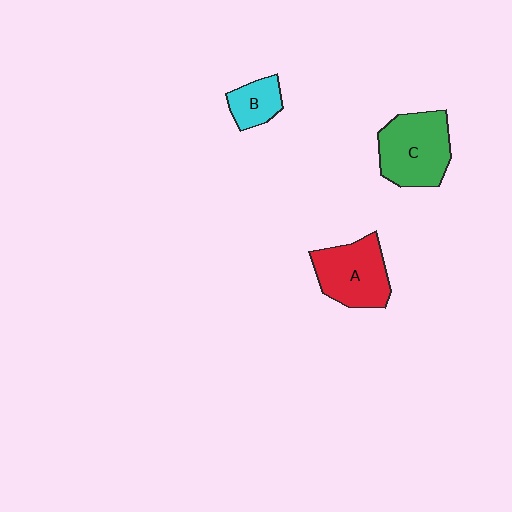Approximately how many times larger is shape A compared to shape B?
Approximately 2.0 times.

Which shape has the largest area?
Shape C (green).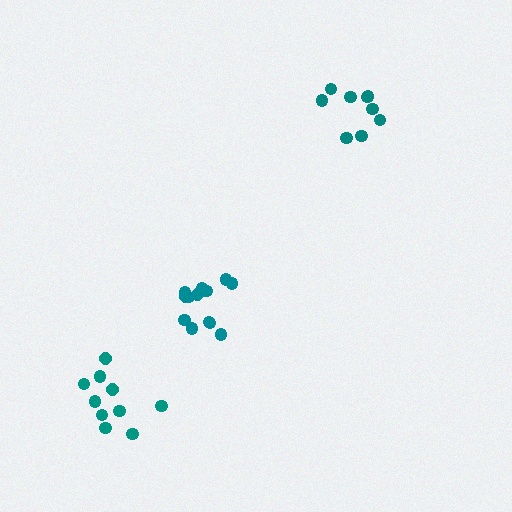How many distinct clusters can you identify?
There are 3 distinct clusters.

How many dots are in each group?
Group 1: 9 dots, Group 2: 14 dots, Group 3: 10 dots (33 total).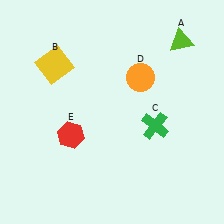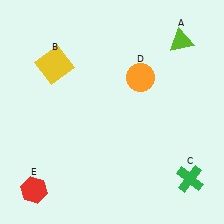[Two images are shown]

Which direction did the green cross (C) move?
The green cross (C) moved down.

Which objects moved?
The objects that moved are: the green cross (C), the red hexagon (E).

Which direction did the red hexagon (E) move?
The red hexagon (E) moved down.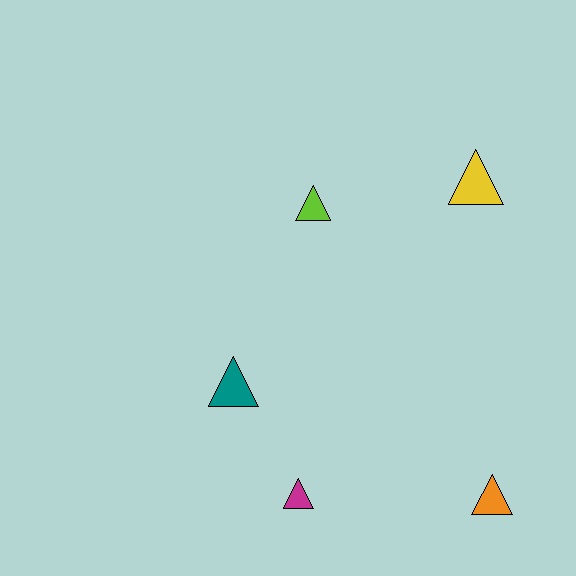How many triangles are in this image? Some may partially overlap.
There are 5 triangles.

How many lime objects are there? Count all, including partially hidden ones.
There is 1 lime object.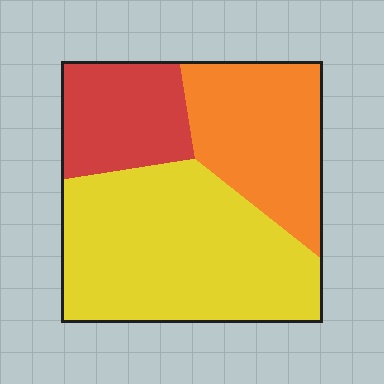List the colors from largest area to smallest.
From largest to smallest: yellow, orange, red.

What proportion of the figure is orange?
Orange covers about 30% of the figure.